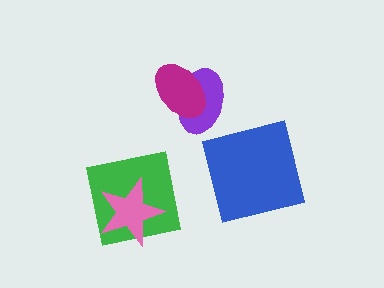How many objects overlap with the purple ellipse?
1 object overlaps with the purple ellipse.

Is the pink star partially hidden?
No, no other shape covers it.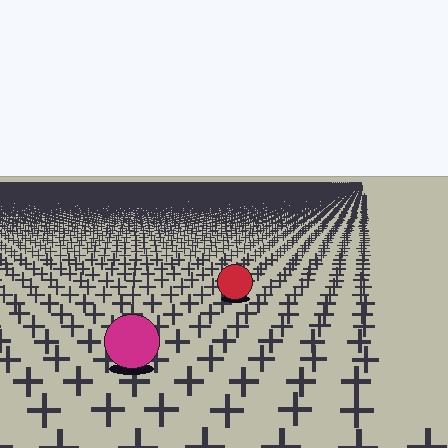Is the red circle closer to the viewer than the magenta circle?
No. The magenta circle is closer — you can tell from the texture gradient: the ground texture is coarser near it.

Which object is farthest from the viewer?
The red circle is farthest from the viewer. It appears smaller and the ground texture around it is denser.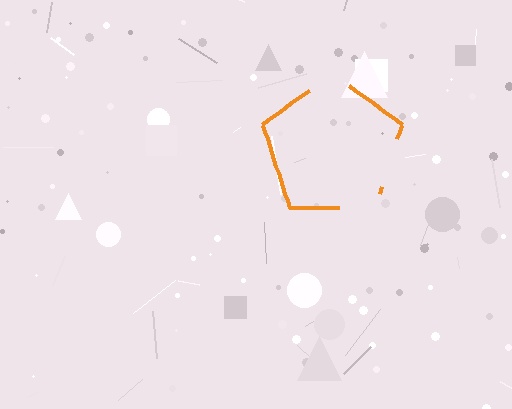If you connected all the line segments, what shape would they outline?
They would outline a pentagon.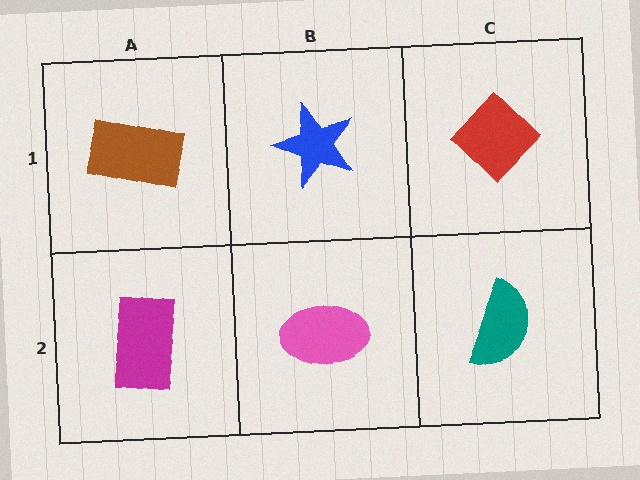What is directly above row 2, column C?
A red diamond.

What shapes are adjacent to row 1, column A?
A magenta rectangle (row 2, column A), a blue star (row 1, column B).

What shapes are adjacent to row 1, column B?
A pink ellipse (row 2, column B), a brown rectangle (row 1, column A), a red diamond (row 1, column C).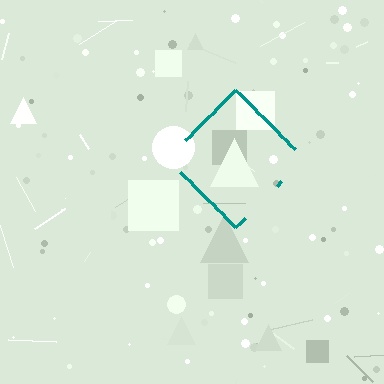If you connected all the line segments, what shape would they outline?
They would outline a diamond.